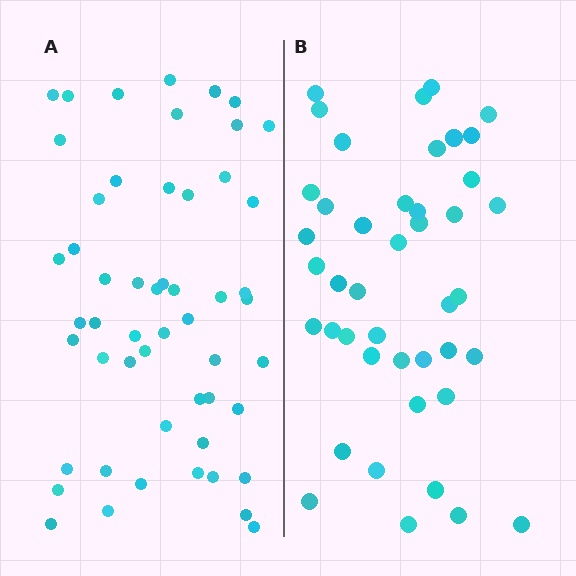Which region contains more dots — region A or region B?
Region A (the left region) has more dots.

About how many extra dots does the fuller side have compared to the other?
Region A has roughly 10 or so more dots than region B.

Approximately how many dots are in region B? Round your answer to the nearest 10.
About 40 dots. (The exact count is 43, which rounds to 40.)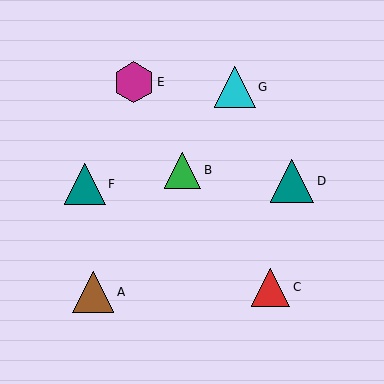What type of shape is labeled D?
Shape D is a teal triangle.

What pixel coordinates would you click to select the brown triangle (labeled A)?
Click at (93, 292) to select the brown triangle A.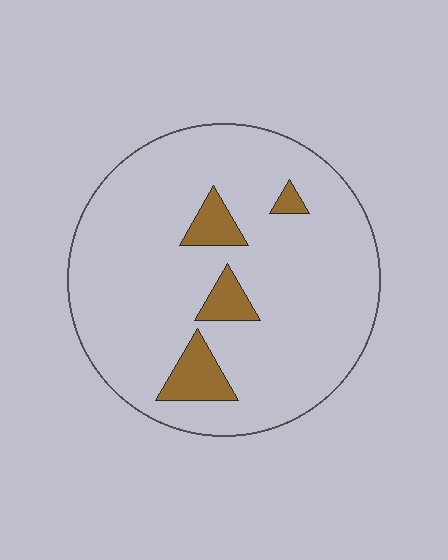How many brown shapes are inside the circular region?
4.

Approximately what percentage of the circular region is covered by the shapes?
Approximately 10%.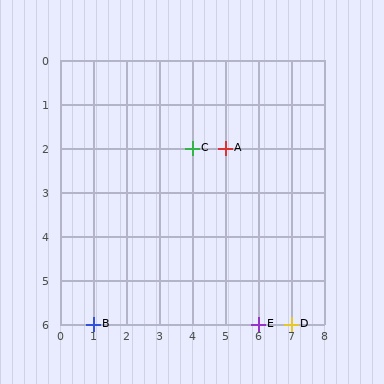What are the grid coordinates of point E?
Point E is at grid coordinates (6, 6).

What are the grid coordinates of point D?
Point D is at grid coordinates (7, 6).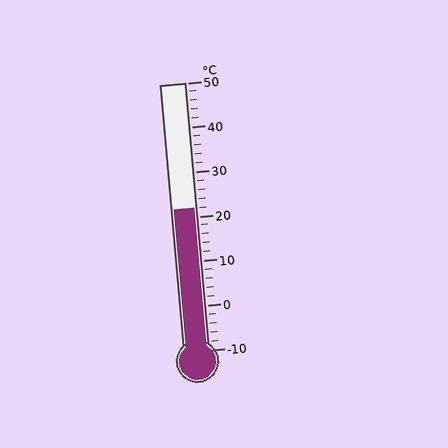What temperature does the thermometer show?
The thermometer shows approximately 22°C.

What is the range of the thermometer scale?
The thermometer scale ranges from -10°C to 50°C.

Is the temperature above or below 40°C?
The temperature is below 40°C.